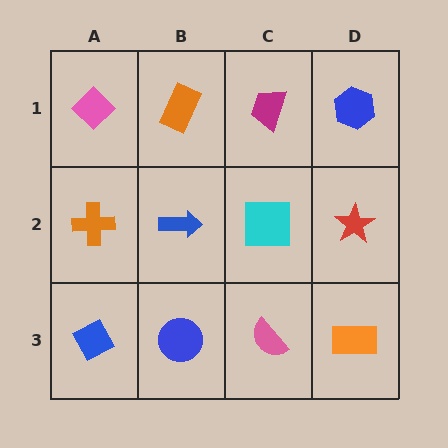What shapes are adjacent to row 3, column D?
A red star (row 2, column D), a pink semicircle (row 3, column C).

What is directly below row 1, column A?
An orange cross.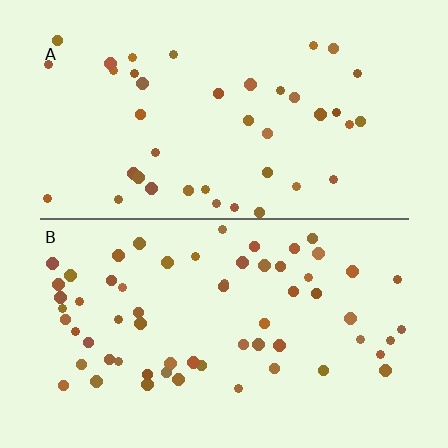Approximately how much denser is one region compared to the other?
Approximately 1.5× — region B over region A.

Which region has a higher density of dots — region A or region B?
B (the bottom).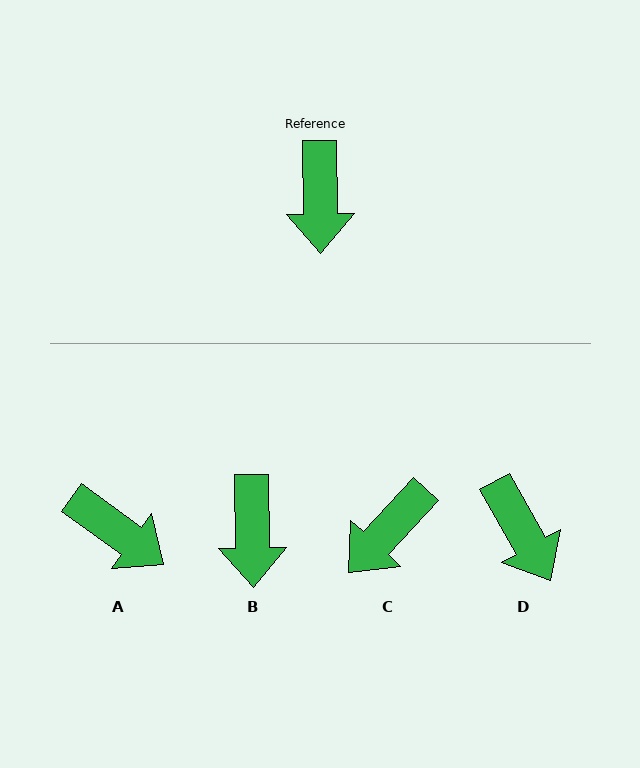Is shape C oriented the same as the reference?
No, it is off by about 44 degrees.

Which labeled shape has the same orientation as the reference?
B.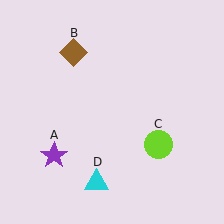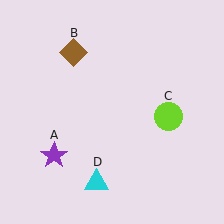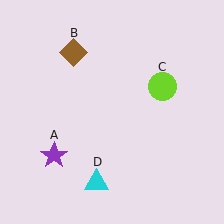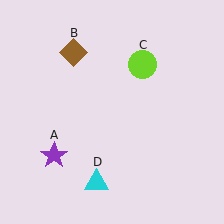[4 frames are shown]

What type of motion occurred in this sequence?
The lime circle (object C) rotated counterclockwise around the center of the scene.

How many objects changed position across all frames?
1 object changed position: lime circle (object C).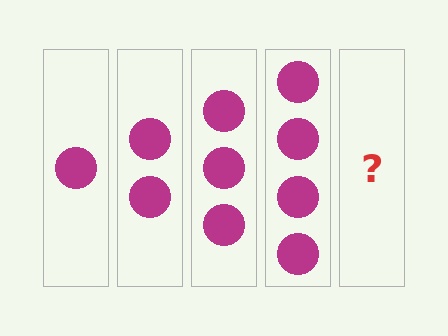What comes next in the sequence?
The next element should be 5 circles.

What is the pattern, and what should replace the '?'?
The pattern is that each step adds one more circle. The '?' should be 5 circles.